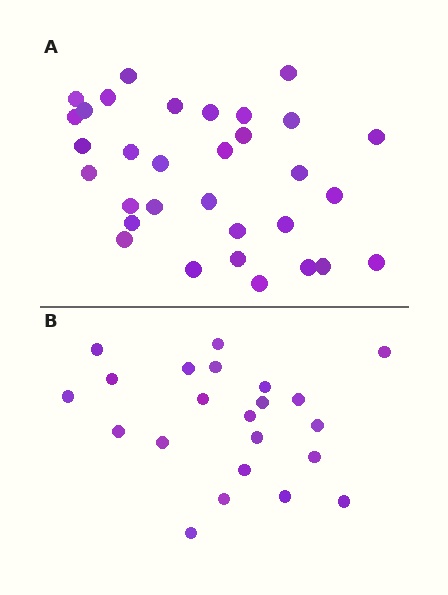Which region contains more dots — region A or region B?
Region A (the top region) has more dots.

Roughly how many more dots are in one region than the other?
Region A has roughly 10 or so more dots than region B.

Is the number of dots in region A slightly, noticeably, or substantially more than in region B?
Region A has substantially more. The ratio is roughly 1.5 to 1.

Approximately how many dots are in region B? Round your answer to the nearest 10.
About 20 dots. (The exact count is 22, which rounds to 20.)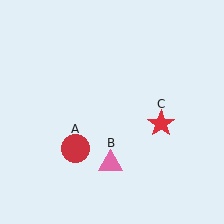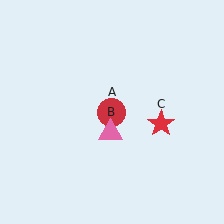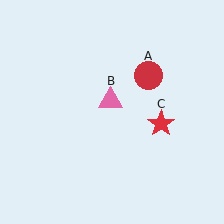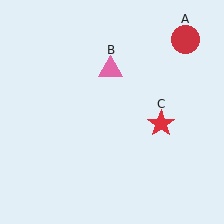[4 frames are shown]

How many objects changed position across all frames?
2 objects changed position: red circle (object A), pink triangle (object B).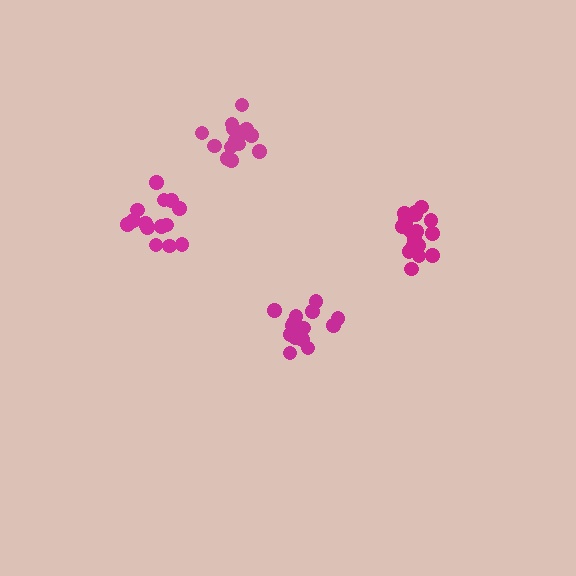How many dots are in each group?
Group 1: 14 dots, Group 2: 18 dots, Group 3: 15 dots, Group 4: 14 dots (61 total).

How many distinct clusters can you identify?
There are 4 distinct clusters.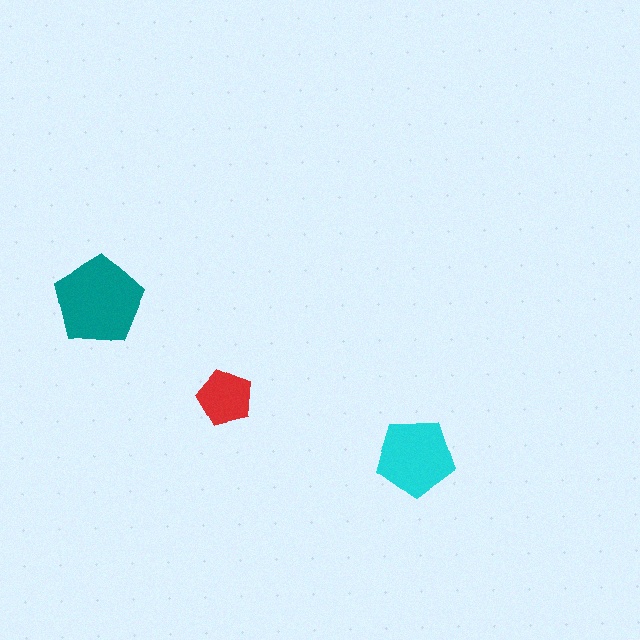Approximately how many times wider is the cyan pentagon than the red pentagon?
About 1.5 times wider.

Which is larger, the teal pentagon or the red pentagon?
The teal one.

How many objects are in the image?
There are 3 objects in the image.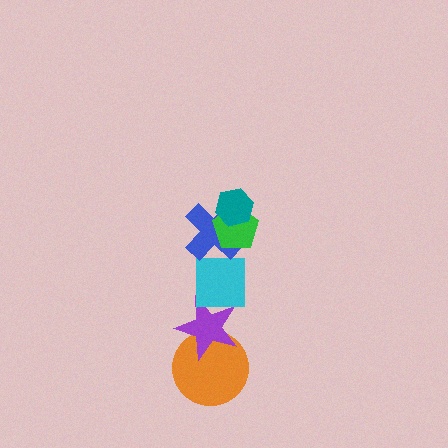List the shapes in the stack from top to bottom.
From top to bottom: the teal hexagon, the green pentagon, the blue cross, the cyan square, the purple star, the orange circle.